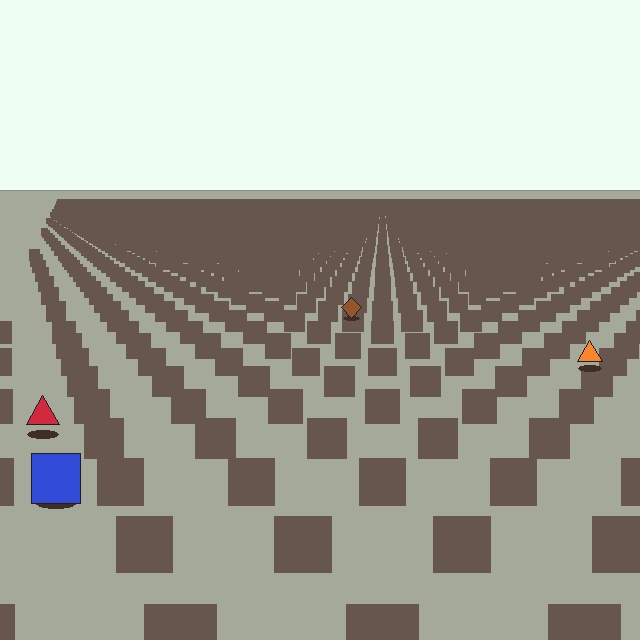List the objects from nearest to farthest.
From nearest to farthest: the blue square, the red triangle, the orange triangle, the brown diamond.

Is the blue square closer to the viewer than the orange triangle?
Yes. The blue square is closer — you can tell from the texture gradient: the ground texture is coarser near it.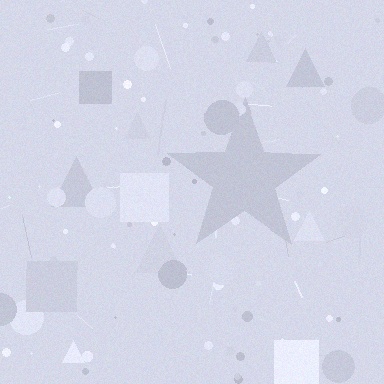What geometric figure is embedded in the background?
A star is embedded in the background.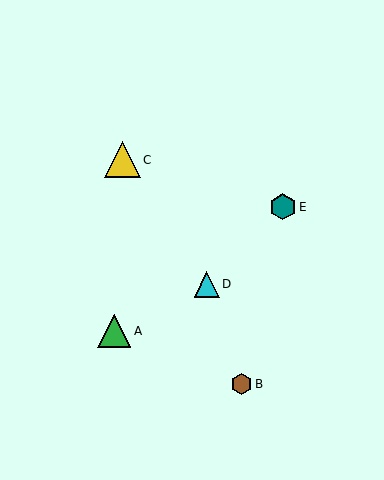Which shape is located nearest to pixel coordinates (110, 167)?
The yellow triangle (labeled C) at (122, 160) is nearest to that location.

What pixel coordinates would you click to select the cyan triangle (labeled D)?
Click at (207, 284) to select the cyan triangle D.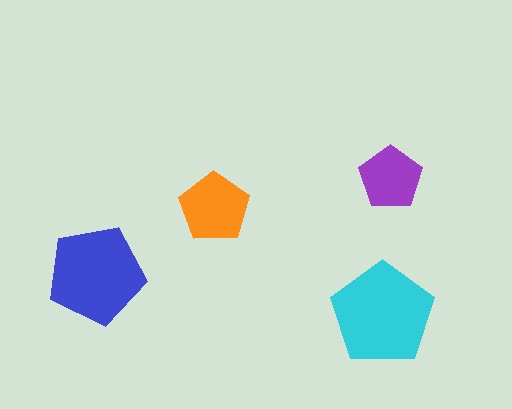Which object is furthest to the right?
The purple pentagon is rightmost.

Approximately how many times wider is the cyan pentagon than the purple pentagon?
About 1.5 times wider.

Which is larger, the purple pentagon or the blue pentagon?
The blue one.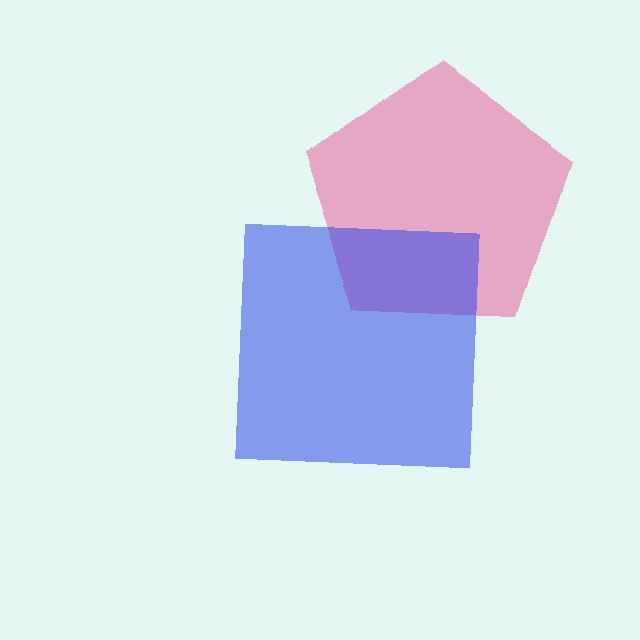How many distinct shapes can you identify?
There are 2 distinct shapes: a pink pentagon, a blue square.